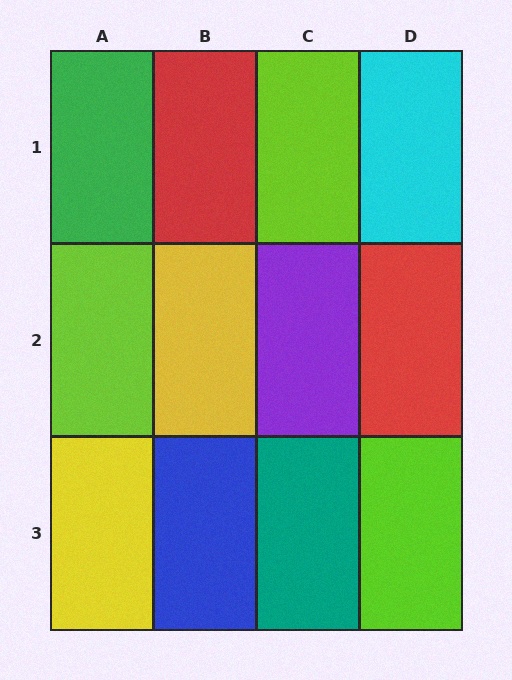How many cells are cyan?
1 cell is cyan.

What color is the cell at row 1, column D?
Cyan.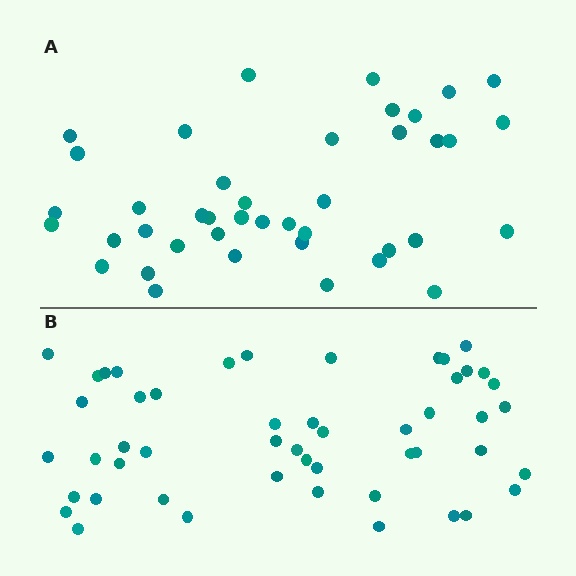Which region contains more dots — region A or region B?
Region B (the bottom region) has more dots.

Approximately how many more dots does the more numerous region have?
Region B has roughly 8 or so more dots than region A.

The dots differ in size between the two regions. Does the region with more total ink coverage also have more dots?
No. Region A has more total ink coverage because its dots are larger, but region B actually contains more individual dots. Total area can be misleading — the number of items is what matters here.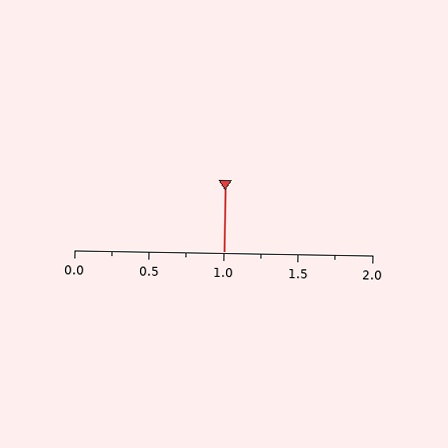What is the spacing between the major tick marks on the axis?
The major ticks are spaced 0.5 apart.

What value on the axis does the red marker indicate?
The marker indicates approximately 1.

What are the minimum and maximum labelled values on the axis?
The axis runs from 0.0 to 2.0.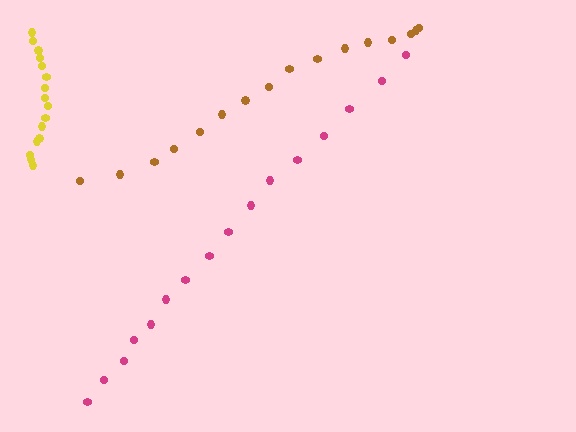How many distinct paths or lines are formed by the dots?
There are 3 distinct paths.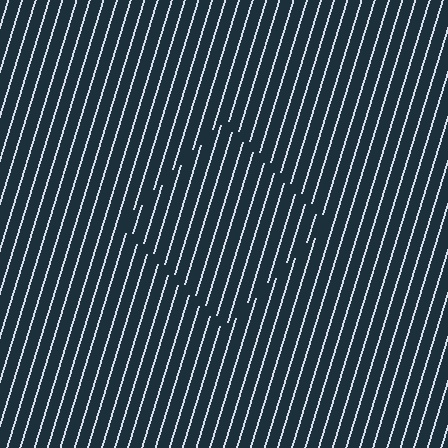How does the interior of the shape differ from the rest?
The interior of the shape contains the same grating, shifted by half a period — the contour is defined by the phase discontinuity where line-ends from the inner and outer gratings abut.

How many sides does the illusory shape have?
4 sides — the line-ends trace a square.